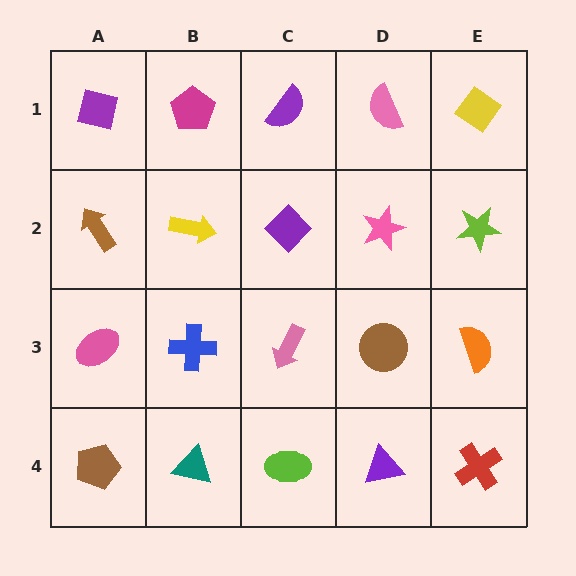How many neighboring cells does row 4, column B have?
3.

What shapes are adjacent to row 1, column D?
A pink star (row 2, column D), a purple semicircle (row 1, column C), a yellow diamond (row 1, column E).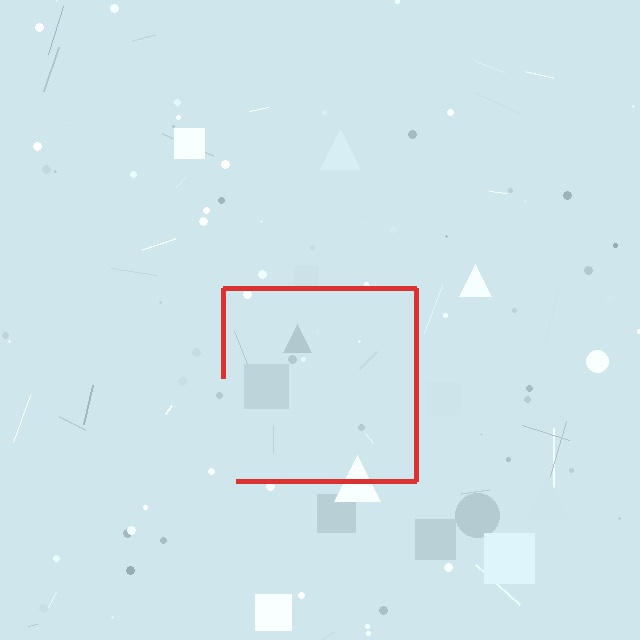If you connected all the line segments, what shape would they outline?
They would outline a square.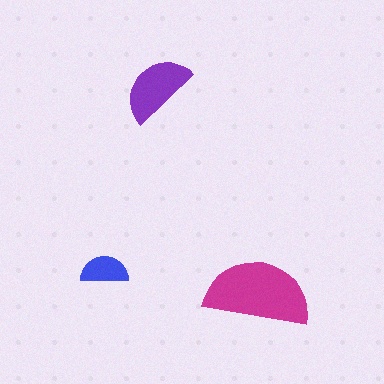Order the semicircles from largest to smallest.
the magenta one, the purple one, the blue one.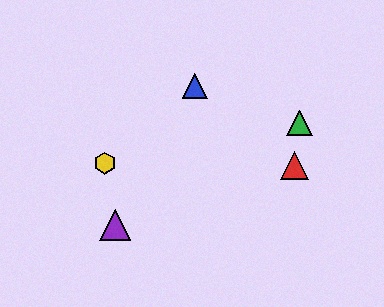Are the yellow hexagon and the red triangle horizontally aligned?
Yes, both are at y≈163.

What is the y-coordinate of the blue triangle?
The blue triangle is at y≈86.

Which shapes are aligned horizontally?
The red triangle, the yellow hexagon are aligned horizontally.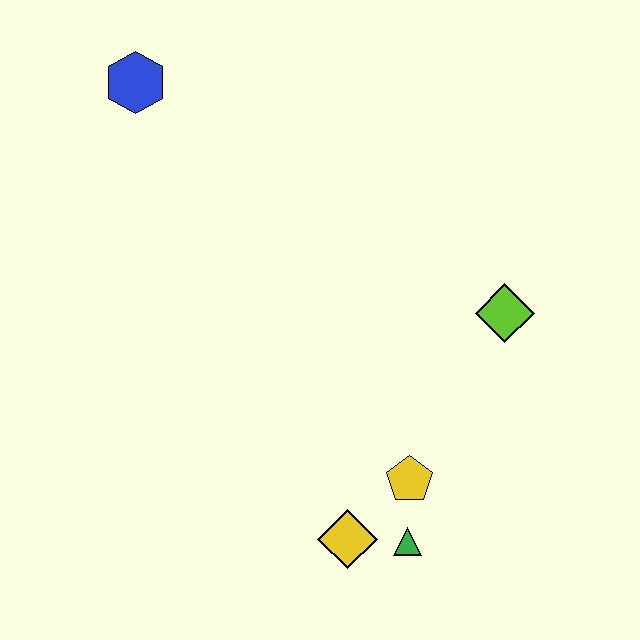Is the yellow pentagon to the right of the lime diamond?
No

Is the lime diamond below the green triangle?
No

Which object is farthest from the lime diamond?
The blue hexagon is farthest from the lime diamond.